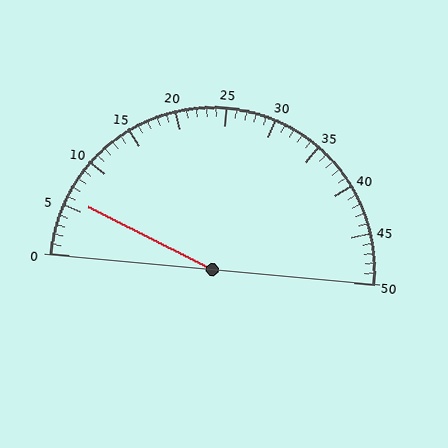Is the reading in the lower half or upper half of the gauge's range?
The reading is in the lower half of the range (0 to 50).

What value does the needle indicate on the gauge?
The needle indicates approximately 6.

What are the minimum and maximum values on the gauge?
The gauge ranges from 0 to 50.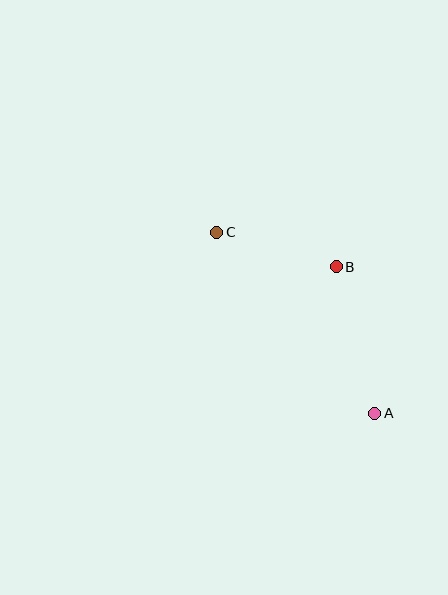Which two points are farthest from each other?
Points A and C are farthest from each other.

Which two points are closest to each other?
Points B and C are closest to each other.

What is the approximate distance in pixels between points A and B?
The distance between A and B is approximately 152 pixels.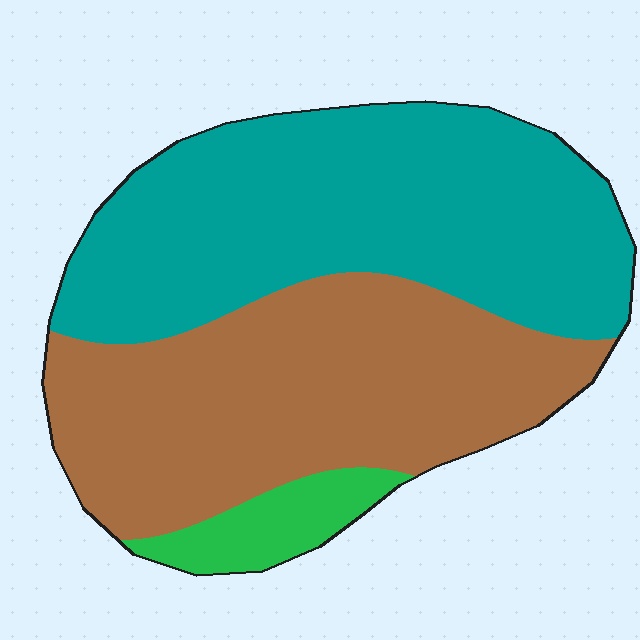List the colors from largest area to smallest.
From largest to smallest: teal, brown, green.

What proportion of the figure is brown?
Brown covers 44% of the figure.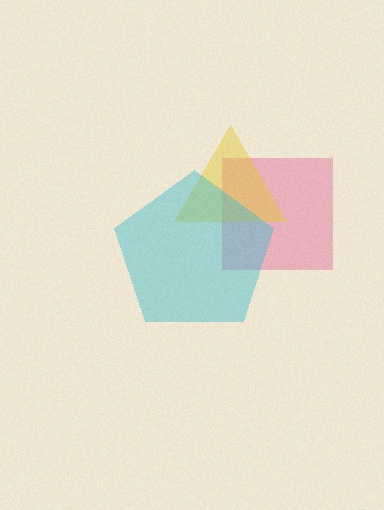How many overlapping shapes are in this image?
There are 3 overlapping shapes in the image.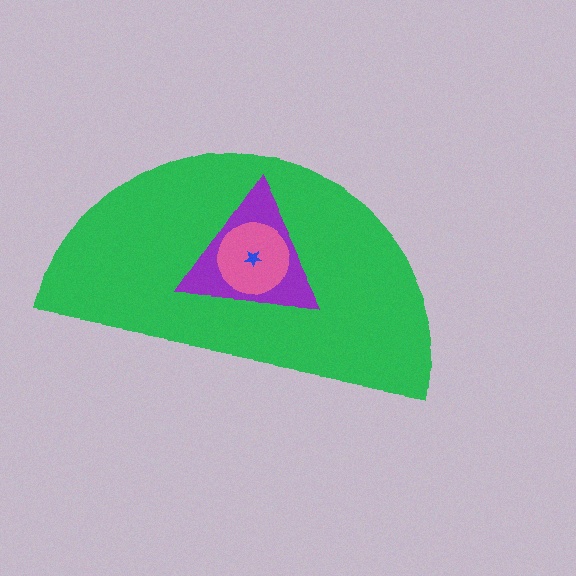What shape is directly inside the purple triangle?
The pink circle.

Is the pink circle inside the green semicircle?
Yes.